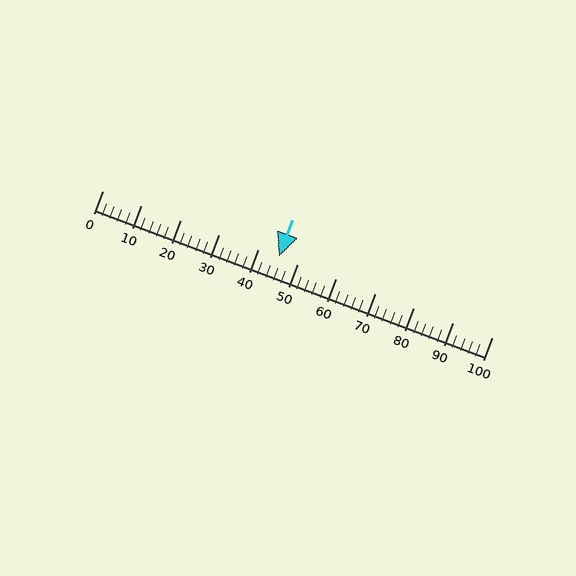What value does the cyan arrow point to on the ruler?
The cyan arrow points to approximately 45.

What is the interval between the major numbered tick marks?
The major tick marks are spaced 10 units apart.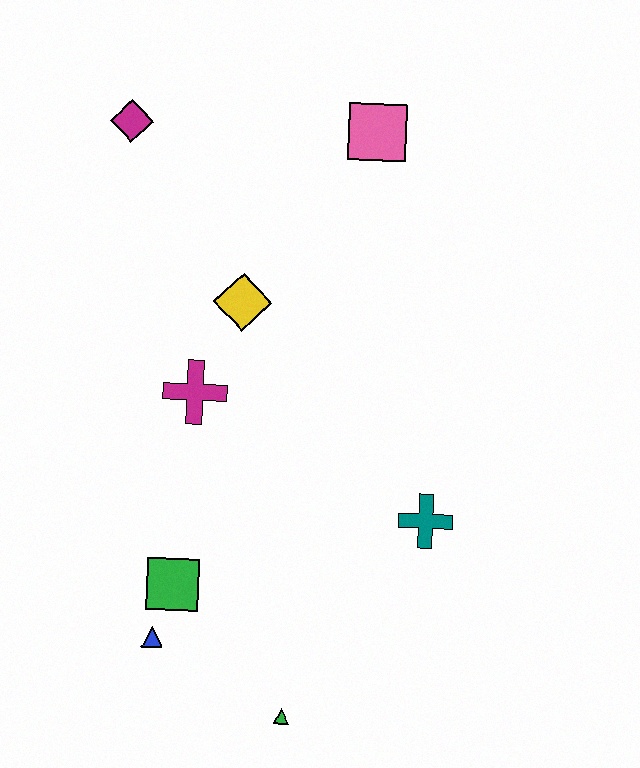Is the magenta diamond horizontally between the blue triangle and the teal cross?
No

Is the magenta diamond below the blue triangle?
No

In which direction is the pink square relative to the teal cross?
The pink square is above the teal cross.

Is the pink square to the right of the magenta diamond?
Yes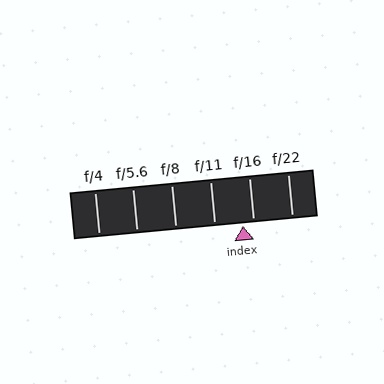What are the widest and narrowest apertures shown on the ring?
The widest aperture shown is f/4 and the narrowest is f/22.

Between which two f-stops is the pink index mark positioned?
The index mark is between f/11 and f/16.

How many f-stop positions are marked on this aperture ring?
There are 6 f-stop positions marked.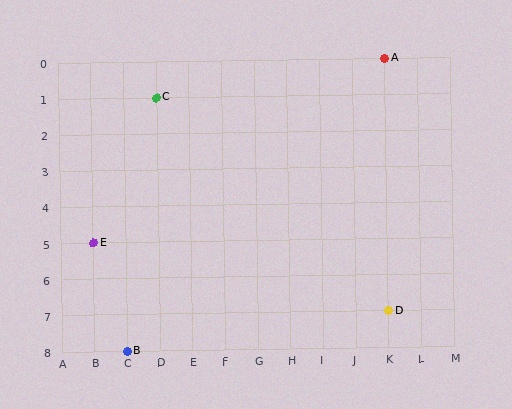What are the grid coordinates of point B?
Point B is at grid coordinates (C, 8).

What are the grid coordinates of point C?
Point C is at grid coordinates (D, 1).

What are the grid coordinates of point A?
Point A is at grid coordinates (K, 0).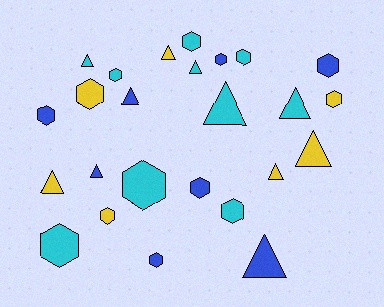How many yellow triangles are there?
There are 4 yellow triangles.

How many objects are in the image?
There are 25 objects.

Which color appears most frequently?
Cyan, with 10 objects.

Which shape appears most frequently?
Hexagon, with 14 objects.